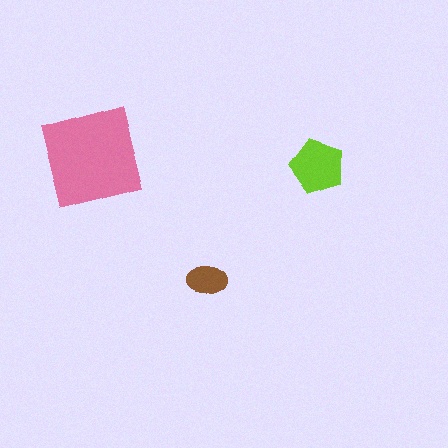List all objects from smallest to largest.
The brown ellipse, the lime pentagon, the pink square.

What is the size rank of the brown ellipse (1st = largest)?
3rd.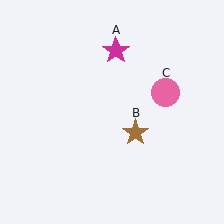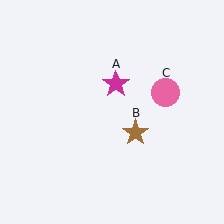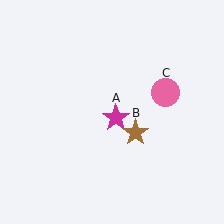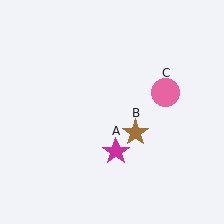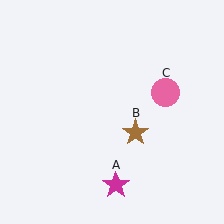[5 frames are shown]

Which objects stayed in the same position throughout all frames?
Brown star (object B) and pink circle (object C) remained stationary.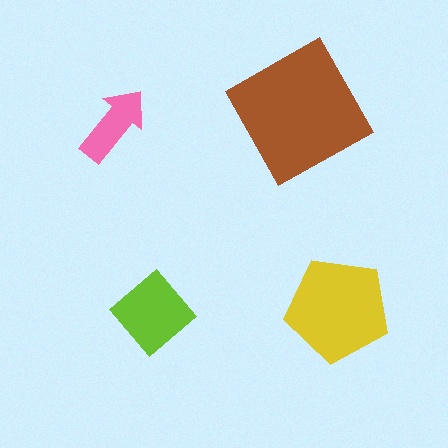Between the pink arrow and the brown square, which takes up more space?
The brown square.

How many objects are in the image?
There are 4 objects in the image.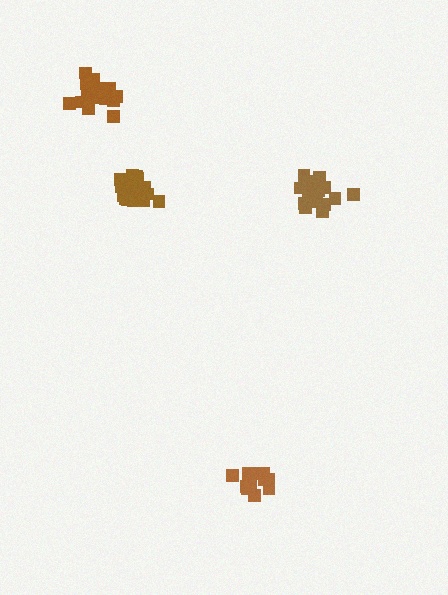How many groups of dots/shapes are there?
There are 4 groups.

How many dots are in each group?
Group 1: 15 dots, Group 2: 15 dots, Group 3: 18 dots, Group 4: 18 dots (66 total).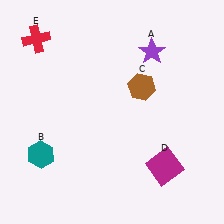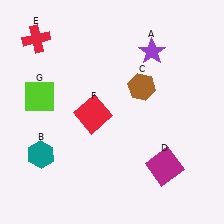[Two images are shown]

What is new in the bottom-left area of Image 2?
A red square (F) was added in the bottom-left area of Image 2.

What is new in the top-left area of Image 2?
A lime square (G) was added in the top-left area of Image 2.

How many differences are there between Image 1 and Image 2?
There are 2 differences between the two images.